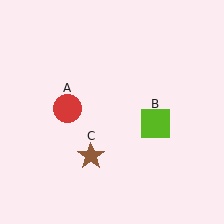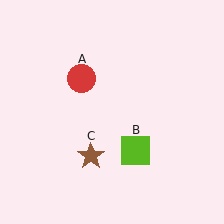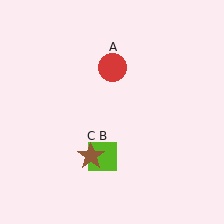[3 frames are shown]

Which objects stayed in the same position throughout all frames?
Brown star (object C) remained stationary.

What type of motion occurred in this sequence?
The red circle (object A), lime square (object B) rotated clockwise around the center of the scene.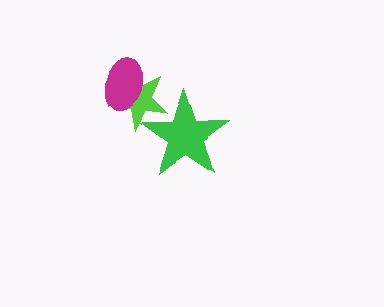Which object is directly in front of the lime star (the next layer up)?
The magenta ellipse is directly in front of the lime star.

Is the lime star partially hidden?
Yes, it is partially covered by another shape.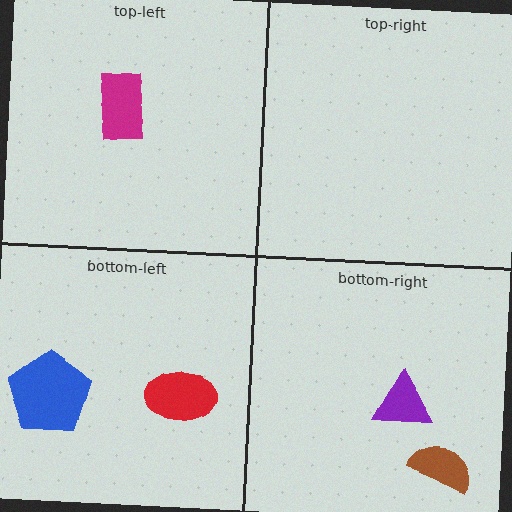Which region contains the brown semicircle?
The bottom-right region.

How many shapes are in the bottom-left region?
2.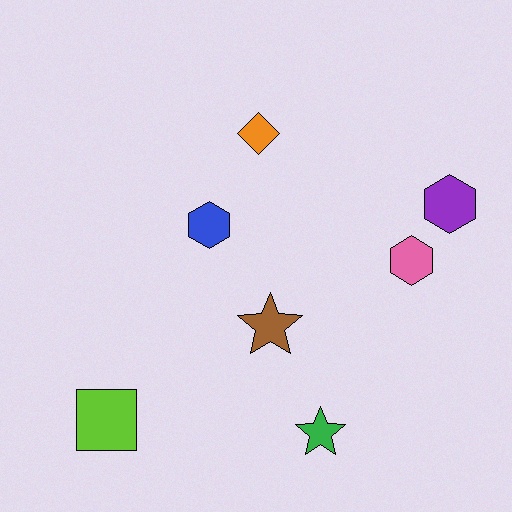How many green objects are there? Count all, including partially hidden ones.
There is 1 green object.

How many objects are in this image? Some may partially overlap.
There are 7 objects.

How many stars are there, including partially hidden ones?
There are 2 stars.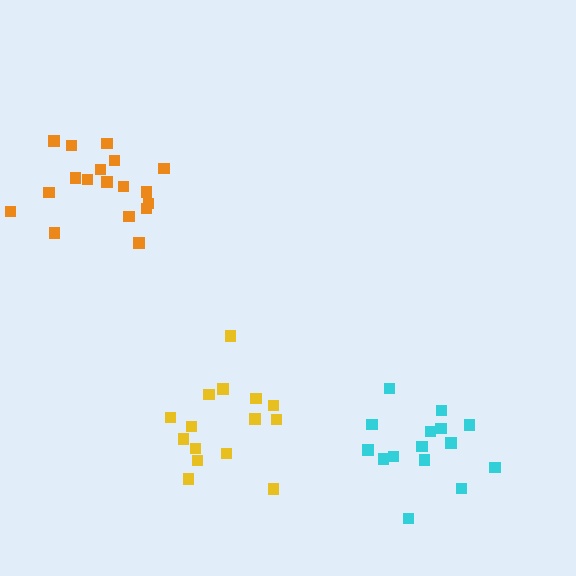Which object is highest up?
The orange cluster is topmost.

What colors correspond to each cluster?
The clusters are colored: orange, cyan, yellow.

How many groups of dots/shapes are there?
There are 3 groups.